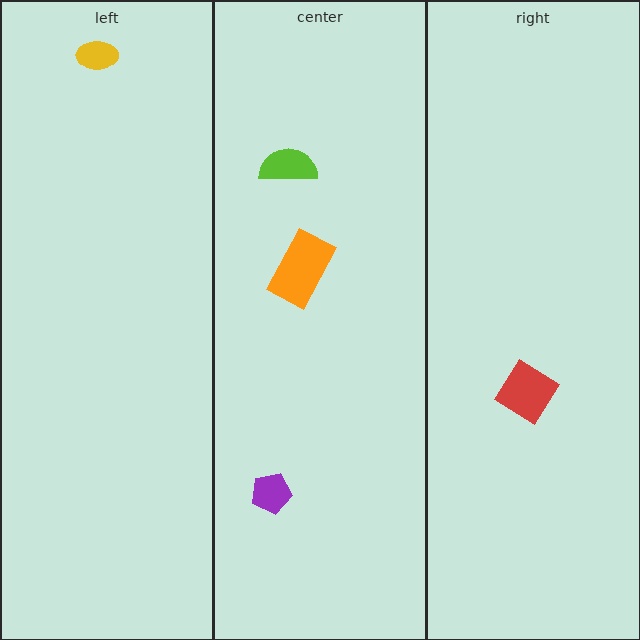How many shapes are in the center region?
3.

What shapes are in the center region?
The lime semicircle, the purple pentagon, the orange rectangle.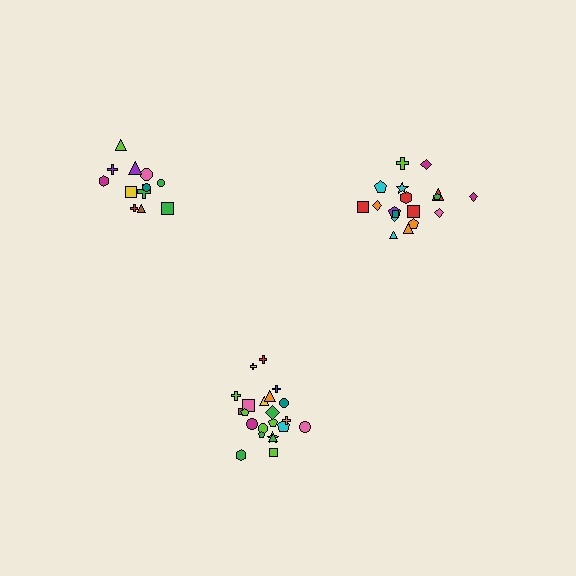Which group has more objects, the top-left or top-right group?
The top-right group.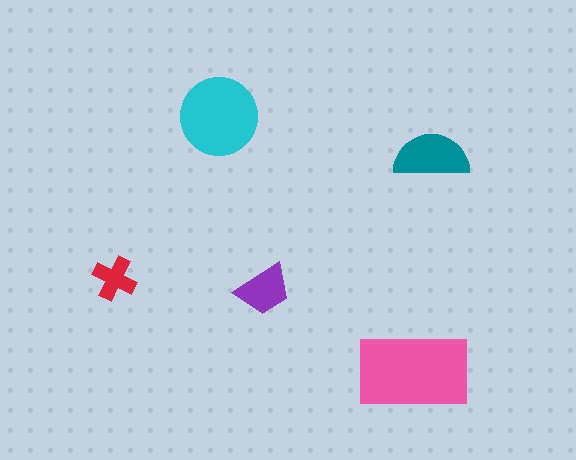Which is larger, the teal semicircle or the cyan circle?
The cyan circle.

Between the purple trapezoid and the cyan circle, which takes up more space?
The cyan circle.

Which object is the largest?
The pink rectangle.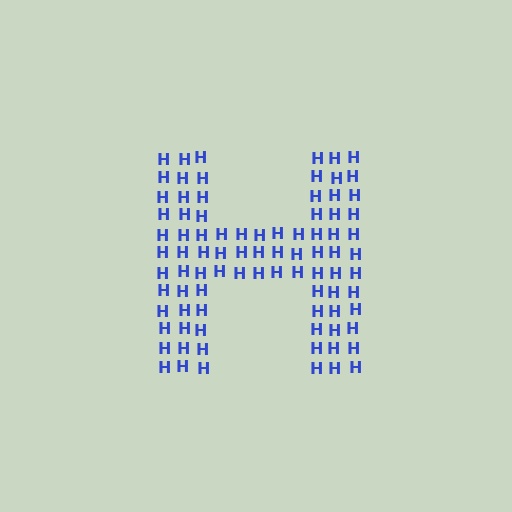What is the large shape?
The large shape is the letter H.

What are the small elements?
The small elements are letter H's.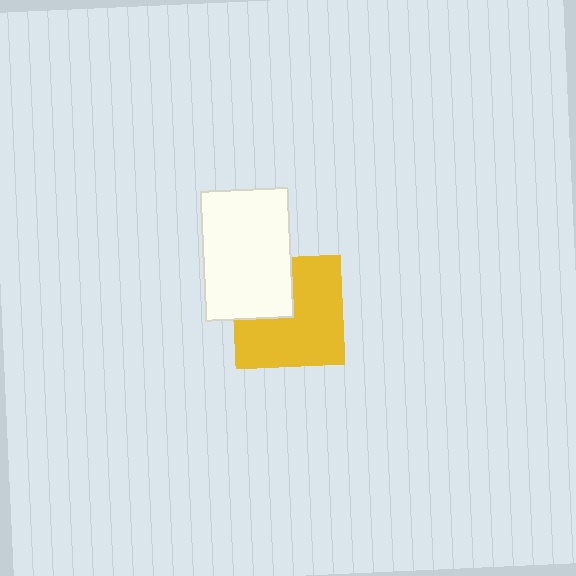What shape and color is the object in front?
The object in front is a white rectangle.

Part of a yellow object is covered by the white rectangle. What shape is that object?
It is a square.